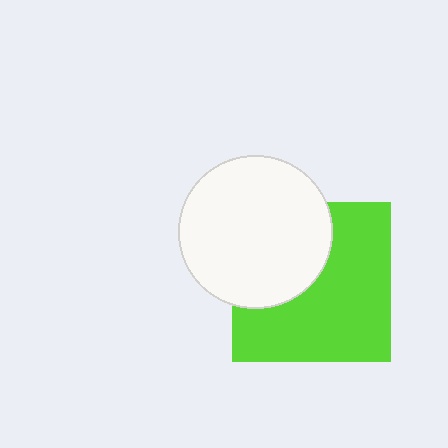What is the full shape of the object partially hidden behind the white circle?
The partially hidden object is a lime square.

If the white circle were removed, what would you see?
You would see the complete lime square.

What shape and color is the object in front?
The object in front is a white circle.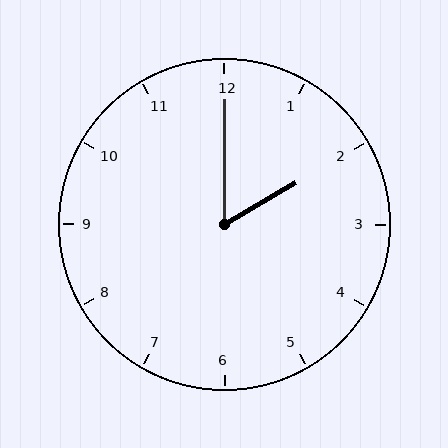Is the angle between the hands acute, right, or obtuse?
It is acute.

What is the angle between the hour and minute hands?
Approximately 60 degrees.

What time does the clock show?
2:00.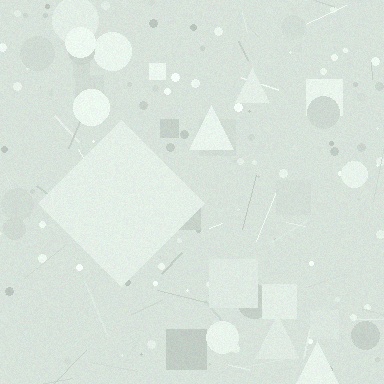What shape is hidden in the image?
A diamond is hidden in the image.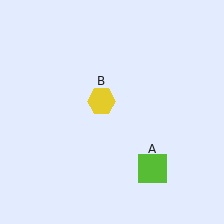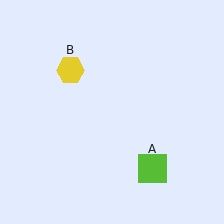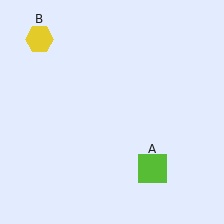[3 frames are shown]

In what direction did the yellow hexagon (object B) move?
The yellow hexagon (object B) moved up and to the left.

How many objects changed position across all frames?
1 object changed position: yellow hexagon (object B).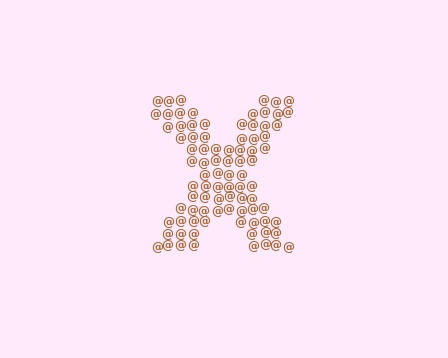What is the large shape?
The large shape is the letter X.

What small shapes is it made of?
It is made of small at signs.